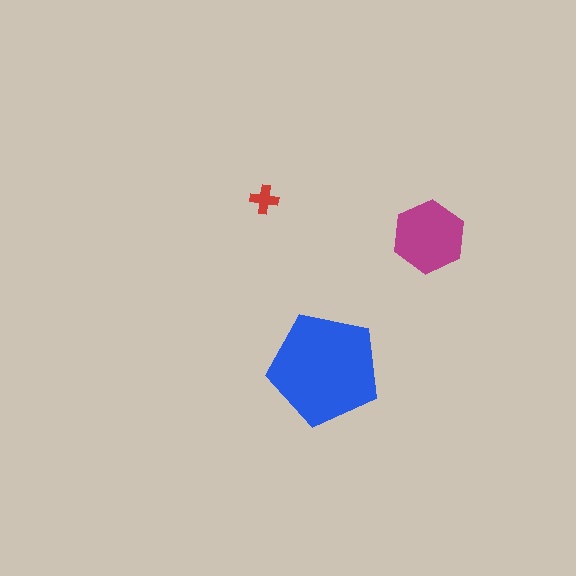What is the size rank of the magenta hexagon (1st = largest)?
2nd.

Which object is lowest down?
The blue pentagon is bottommost.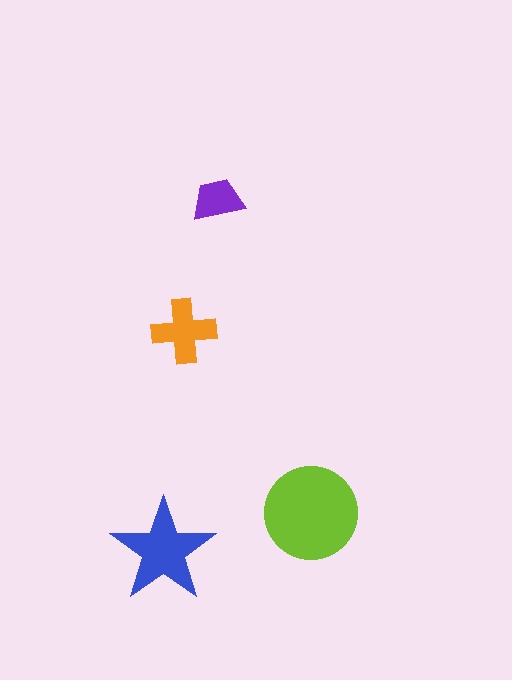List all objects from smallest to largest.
The purple trapezoid, the orange cross, the blue star, the lime circle.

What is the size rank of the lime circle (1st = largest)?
1st.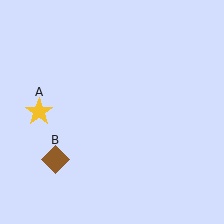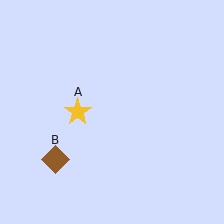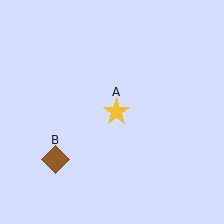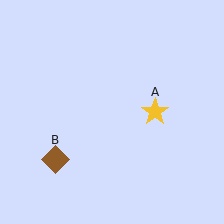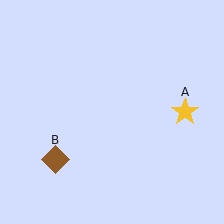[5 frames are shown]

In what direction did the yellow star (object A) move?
The yellow star (object A) moved right.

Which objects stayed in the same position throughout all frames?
Brown diamond (object B) remained stationary.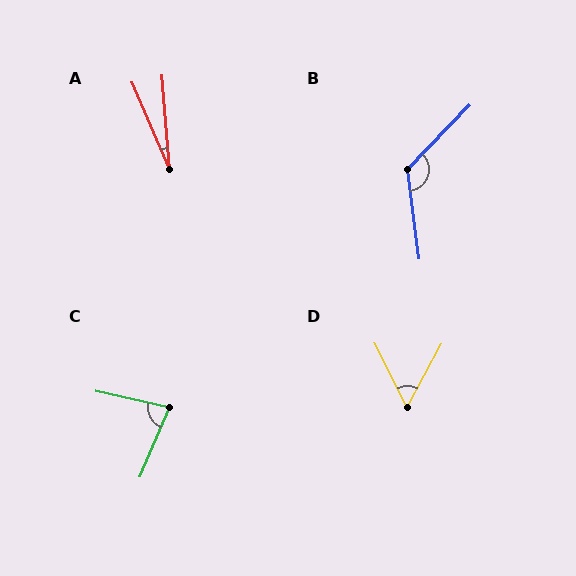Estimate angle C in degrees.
Approximately 80 degrees.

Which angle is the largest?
B, at approximately 128 degrees.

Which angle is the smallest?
A, at approximately 18 degrees.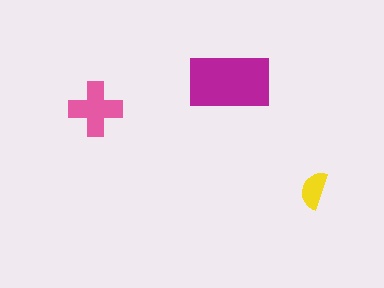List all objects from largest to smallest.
The magenta rectangle, the pink cross, the yellow semicircle.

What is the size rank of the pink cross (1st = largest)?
2nd.